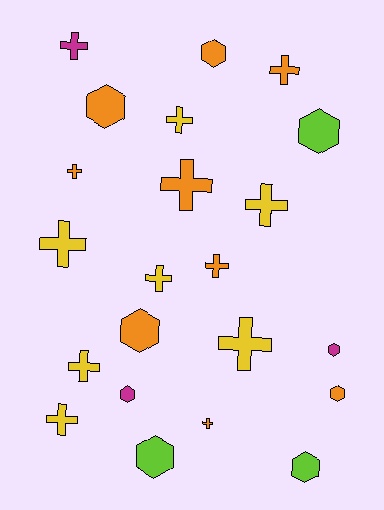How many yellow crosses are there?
There are 7 yellow crosses.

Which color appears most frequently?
Orange, with 9 objects.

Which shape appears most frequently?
Cross, with 13 objects.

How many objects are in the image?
There are 22 objects.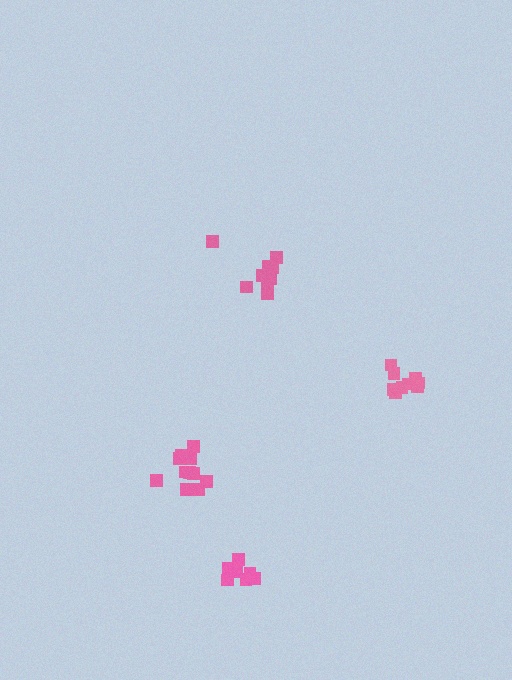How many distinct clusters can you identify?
There are 4 distinct clusters.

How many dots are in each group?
Group 1: 7 dots, Group 2: 10 dots, Group 3: 11 dots, Group 4: 9 dots (37 total).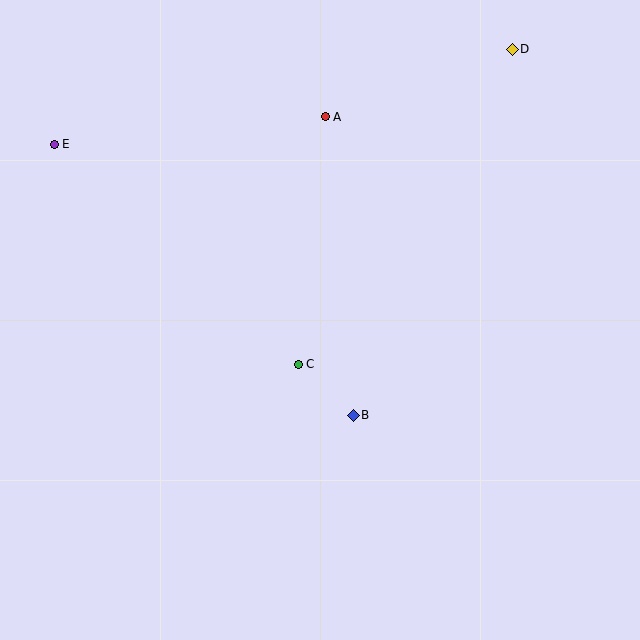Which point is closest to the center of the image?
Point C at (298, 364) is closest to the center.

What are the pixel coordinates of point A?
Point A is at (325, 117).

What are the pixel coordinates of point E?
Point E is at (54, 144).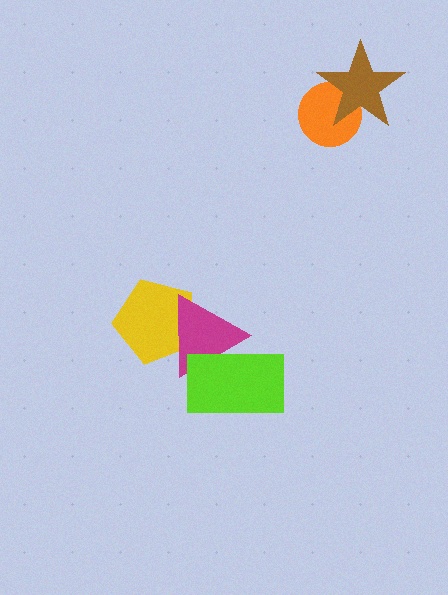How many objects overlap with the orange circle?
1 object overlaps with the orange circle.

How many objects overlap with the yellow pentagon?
1 object overlaps with the yellow pentagon.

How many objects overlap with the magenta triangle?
2 objects overlap with the magenta triangle.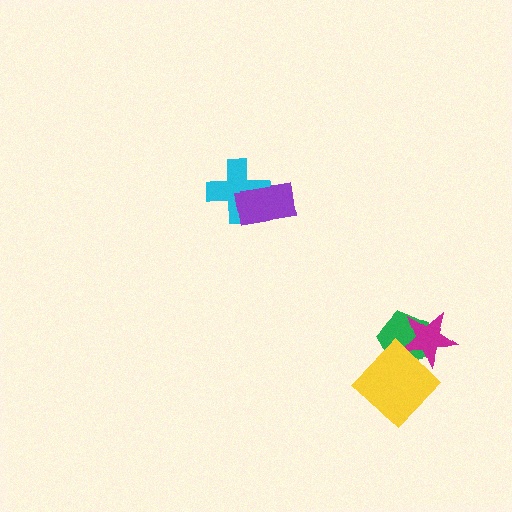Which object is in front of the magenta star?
The yellow diamond is in front of the magenta star.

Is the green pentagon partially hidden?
Yes, it is partially covered by another shape.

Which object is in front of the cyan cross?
The purple rectangle is in front of the cyan cross.